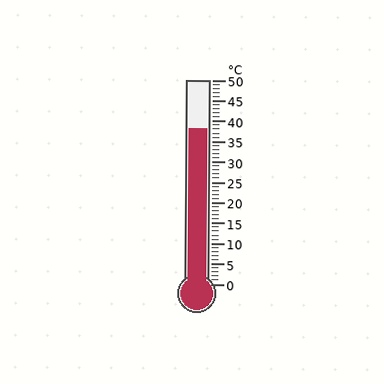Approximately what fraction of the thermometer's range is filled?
The thermometer is filled to approximately 75% of its range.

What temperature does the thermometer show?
The thermometer shows approximately 38°C.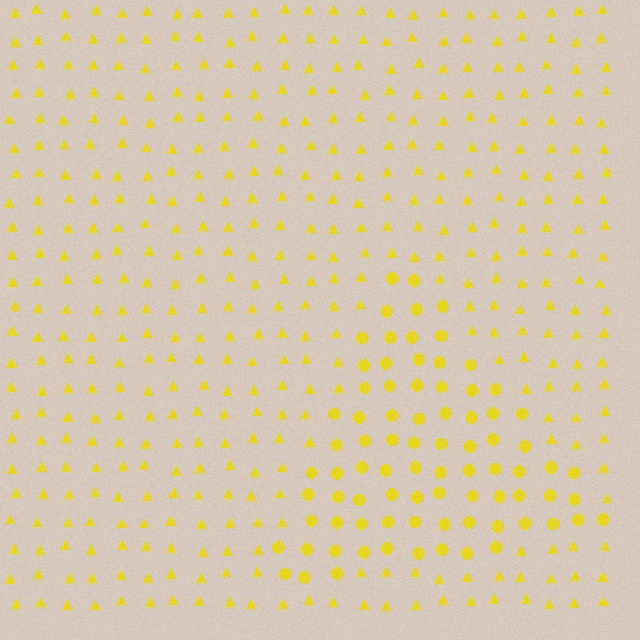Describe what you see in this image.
The image is filled with small yellow elements arranged in a uniform grid. A triangle-shaped region contains circles, while the surrounding area contains triangles. The boundary is defined purely by the change in element shape.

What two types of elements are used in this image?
The image uses circles inside the triangle region and triangles outside it.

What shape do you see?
I see a triangle.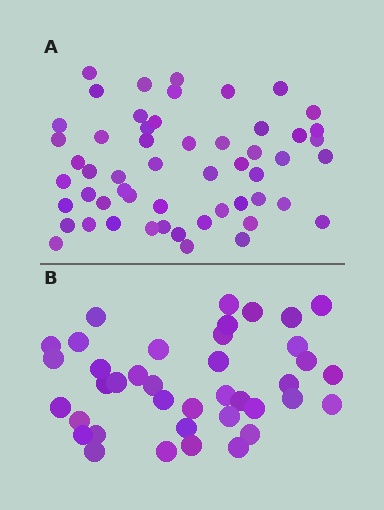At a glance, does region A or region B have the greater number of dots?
Region A (the top region) has more dots.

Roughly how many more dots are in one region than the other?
Region A has approximately 15 more dots than region B.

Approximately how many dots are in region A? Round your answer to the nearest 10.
About 50 dots. (The exact count is 54, which rounds to 50.)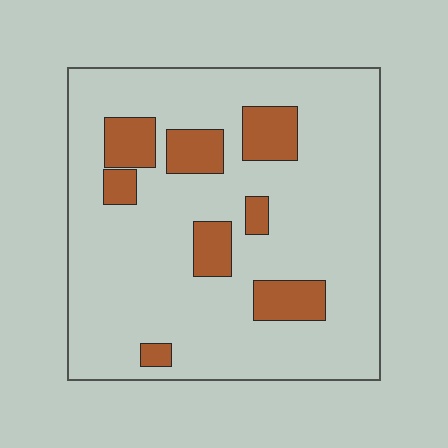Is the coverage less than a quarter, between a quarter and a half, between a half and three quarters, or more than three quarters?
Less than a quarter.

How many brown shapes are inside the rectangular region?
8.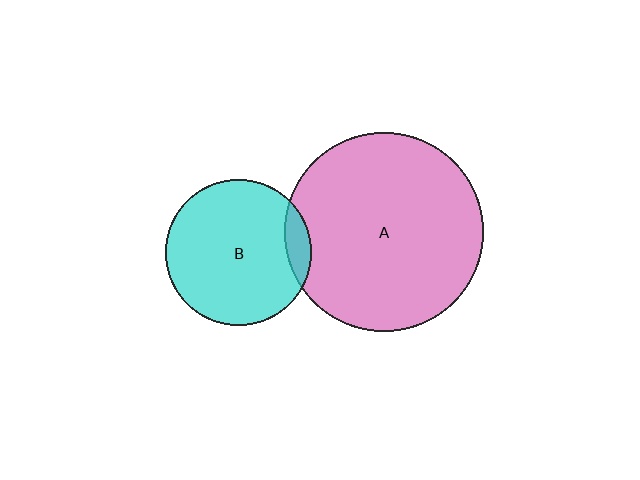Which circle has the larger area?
Circle A (pink).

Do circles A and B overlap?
Yes.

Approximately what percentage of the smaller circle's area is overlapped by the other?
Approximately 10%.